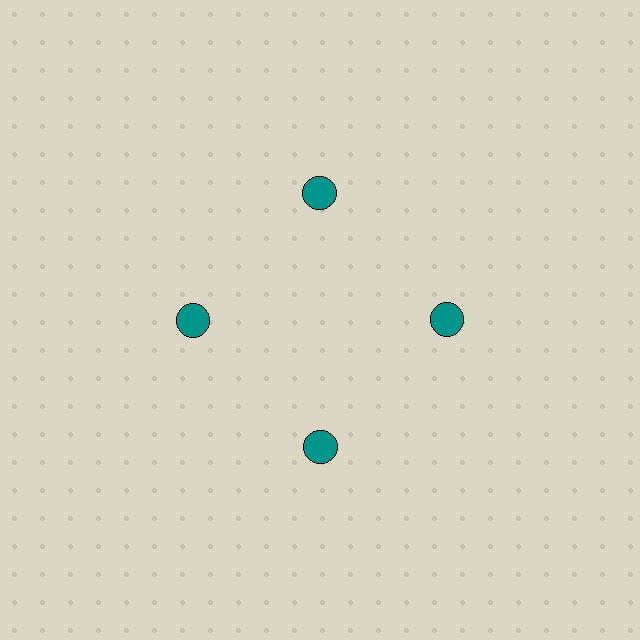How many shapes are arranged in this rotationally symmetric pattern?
There are 4 shapes, arranged in 4 groups of 1.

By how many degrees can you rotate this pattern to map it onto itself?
The pattern maps onto itself every 90 degrees of rotation.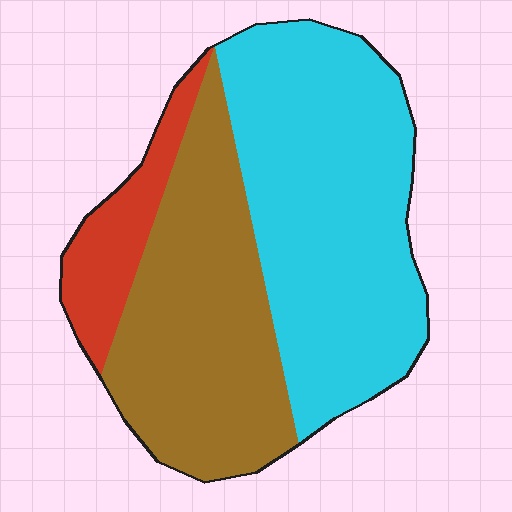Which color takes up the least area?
Red, at roughly 10%.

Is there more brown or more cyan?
Cyan.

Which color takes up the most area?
Cyan, at roughly 50%.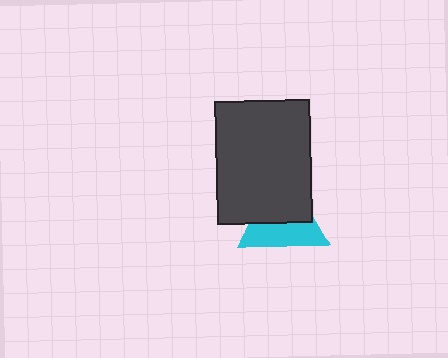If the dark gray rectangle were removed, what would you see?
You would see the complete cyan triangle.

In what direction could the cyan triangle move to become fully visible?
The cyan triangle could move down. That would shift it out from behind the dark gray rectangle entirely.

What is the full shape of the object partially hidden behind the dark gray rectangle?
The partially hidden object is a cyan triangle.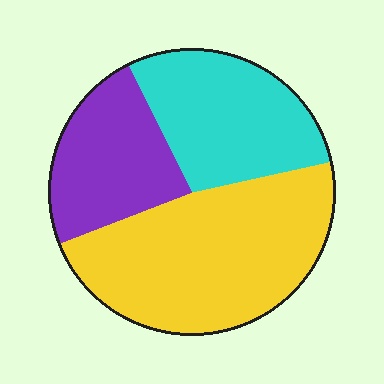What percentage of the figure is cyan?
Cyan covers 29% of the figure.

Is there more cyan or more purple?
Cyan.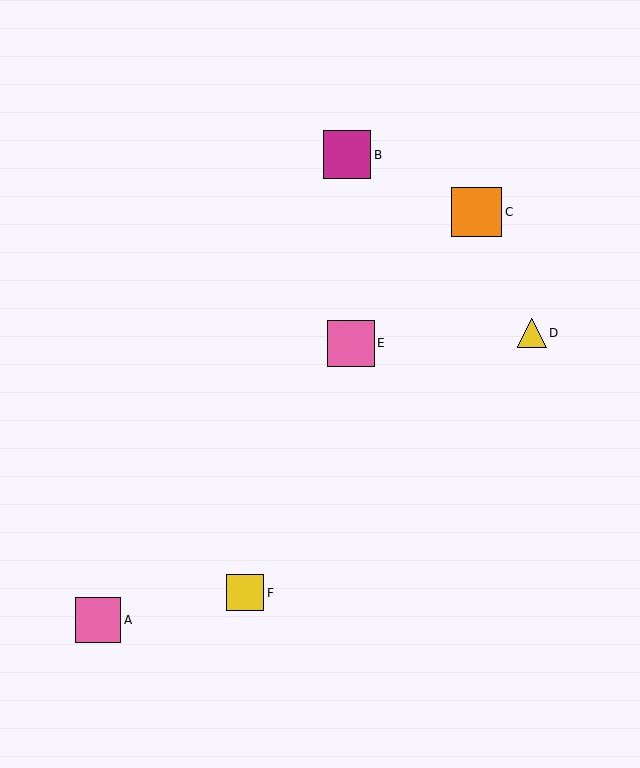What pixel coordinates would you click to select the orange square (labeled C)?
Click at (477, 212) to select the orange square C.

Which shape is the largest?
The orange square (labeled C) is the largest.